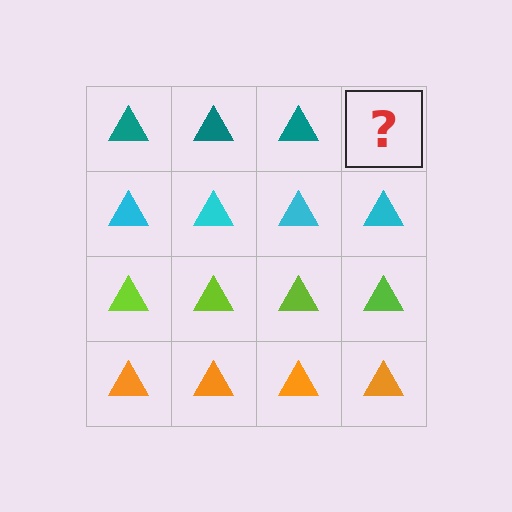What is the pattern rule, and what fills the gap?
The rule is that each row has a consistent color. The gap should be filled with a teal triangle.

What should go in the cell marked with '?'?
The missing cell should contain a teal triangle.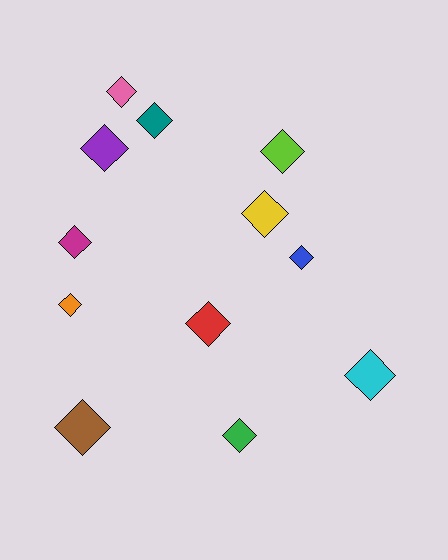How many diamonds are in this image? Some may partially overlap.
There are 12 diamonds.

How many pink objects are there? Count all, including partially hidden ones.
There is 1 pink object.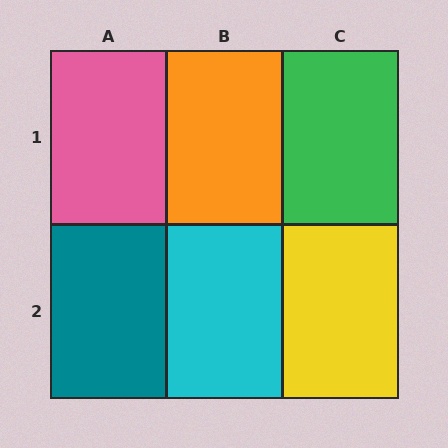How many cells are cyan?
1 cell is cyan.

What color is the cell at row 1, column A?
Pink.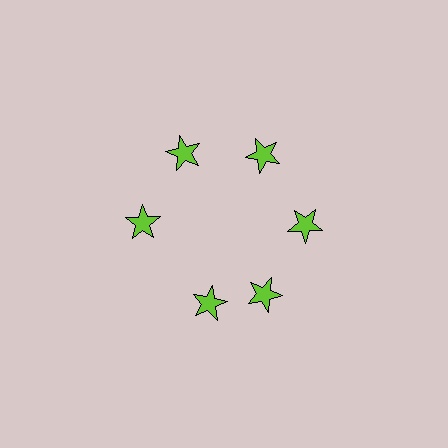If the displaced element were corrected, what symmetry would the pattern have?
It would have 6-fold rotational symmetry — the pattern would map onto itself every 60 degrees.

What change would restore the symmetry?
The symmetry would be restored by rotating it back into even spacing with its neighbors so that all 6 stars sit at equal angles and equal distance from the center.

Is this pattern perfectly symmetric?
No. The 6 lime stars are arranged in a ring, but one element near the 7 o'clock position is rotated out of alignment along the ring, breaking the 6-fold rotational symmetry.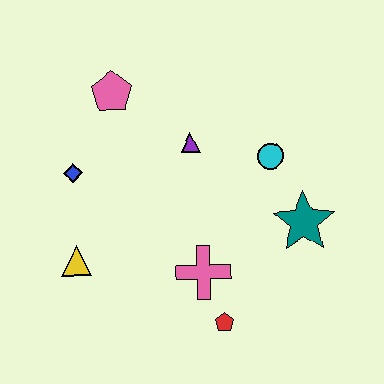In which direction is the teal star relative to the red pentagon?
The teal star is above the red pentagon.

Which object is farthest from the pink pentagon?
The red pentagon is farthest from the pink pentagon.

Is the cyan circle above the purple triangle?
No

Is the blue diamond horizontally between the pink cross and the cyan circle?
No